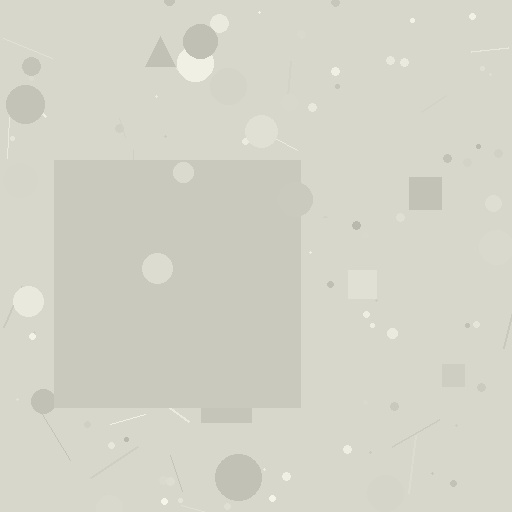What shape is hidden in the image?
A square is hidden in the image.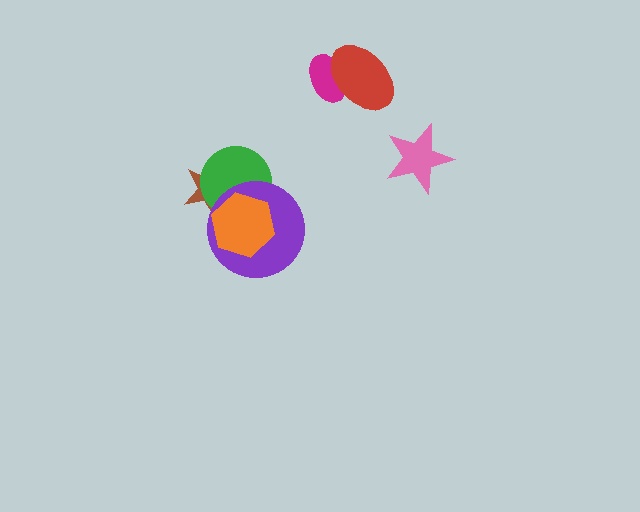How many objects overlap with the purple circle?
3 objects overlap with the purple circle.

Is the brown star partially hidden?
Yes, it is partially covered by another shape.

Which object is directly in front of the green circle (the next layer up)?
The purple circle is directly in front of the green circle.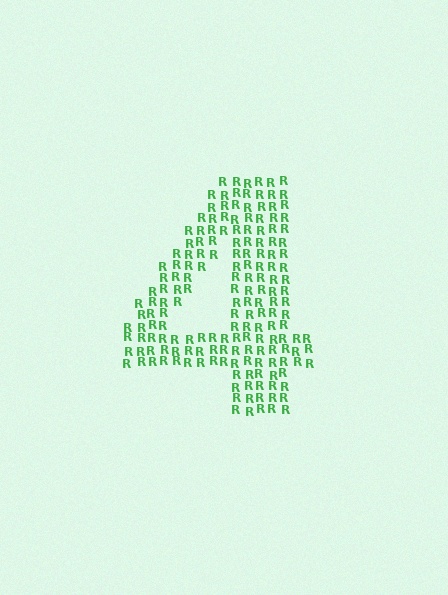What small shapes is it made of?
It is made of small letter R's.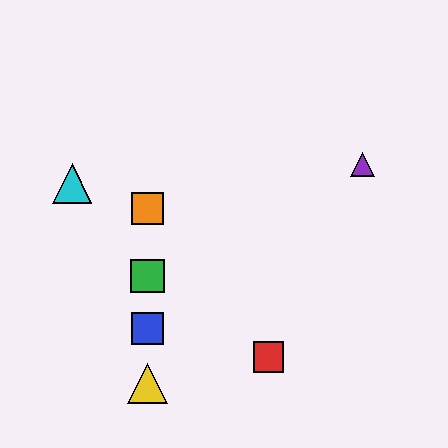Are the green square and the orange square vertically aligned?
Yes, both are at x≈148.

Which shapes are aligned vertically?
The blue square, the green square, the yellow triangle, the orange square are aligned vertically.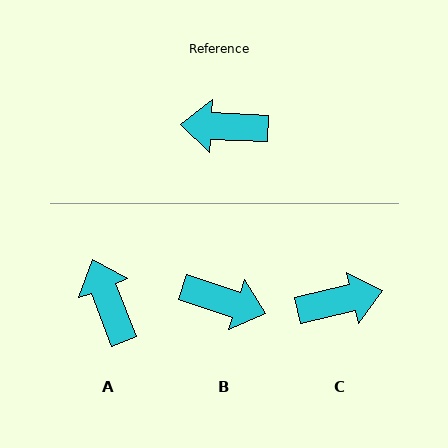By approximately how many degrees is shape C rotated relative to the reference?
Approximately 164 degrees clockwise.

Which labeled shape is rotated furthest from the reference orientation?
B, about 165 degrees away.